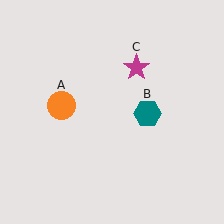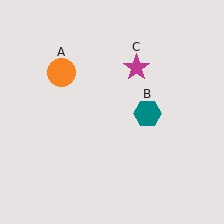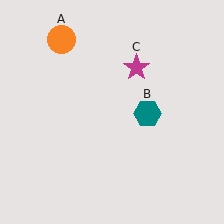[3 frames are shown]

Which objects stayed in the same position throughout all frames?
Teal hexagon (object B) and magenta star (object C) remained stationary.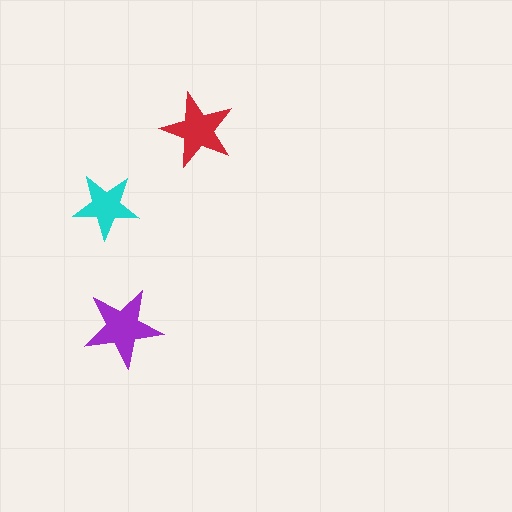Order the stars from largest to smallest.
the purple one, the red one, the cyan one.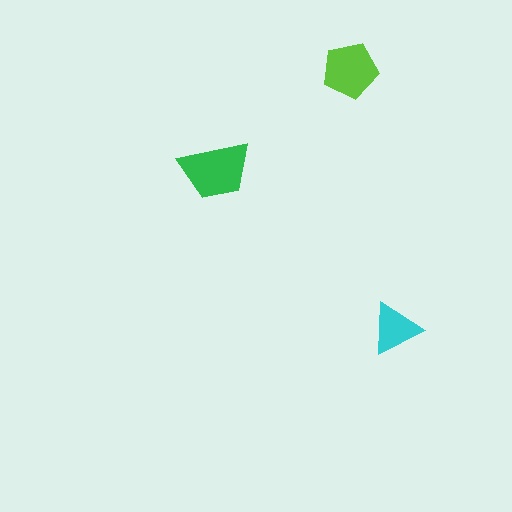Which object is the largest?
The green trapezoid.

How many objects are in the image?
There are 3 objects in the image.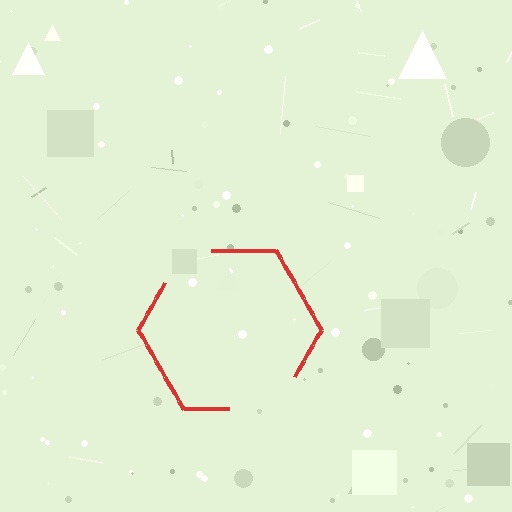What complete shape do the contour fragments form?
The contour fragments form a hexagon.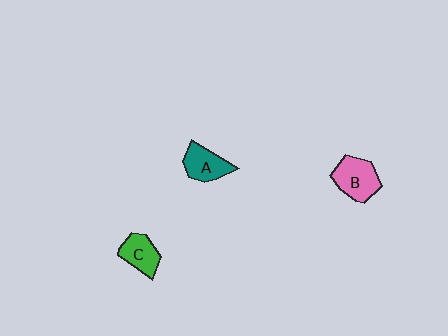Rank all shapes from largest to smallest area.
From largest to smallest: B (pink), A (teal), C (green).